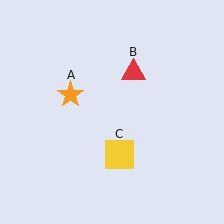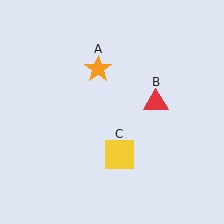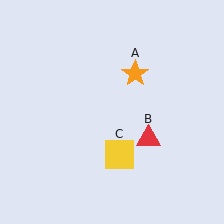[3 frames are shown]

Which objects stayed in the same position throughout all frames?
Yellow square (object C) remained stationary.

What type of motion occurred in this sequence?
The orange star (object A), red triangle (object B) rotated clockwise around the center of the scene.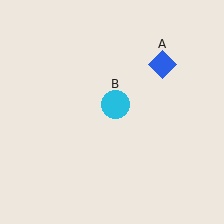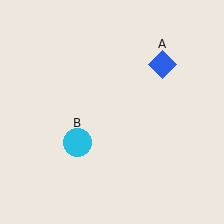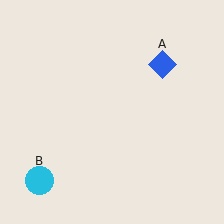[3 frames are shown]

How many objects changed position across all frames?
1 object changed position: cyan circle (object B).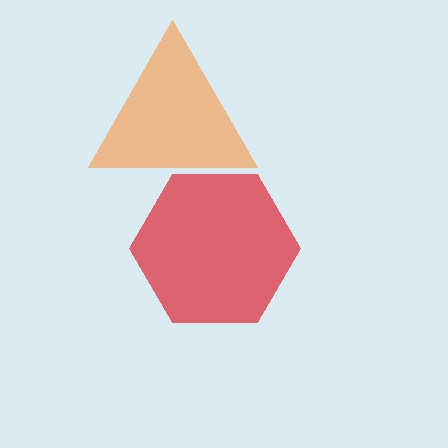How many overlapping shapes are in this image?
There are 2 overlapping shapes in the image.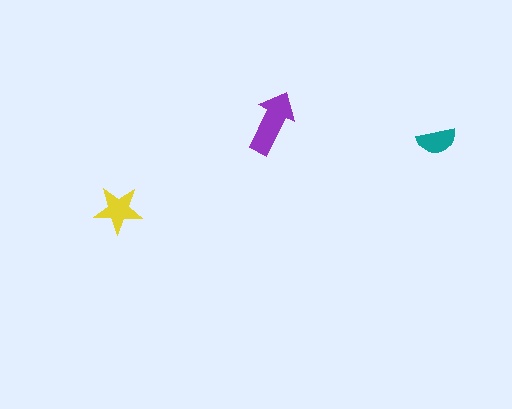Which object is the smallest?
The teal semicircle.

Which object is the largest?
The purple arrow.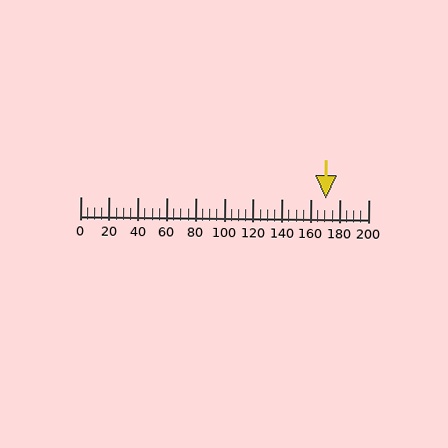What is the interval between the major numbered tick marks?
The major tick marks are spaced 20 units apart.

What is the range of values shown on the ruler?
The ruler shows values from 0 to 200.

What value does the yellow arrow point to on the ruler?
The yellow arrow points to approximately 170.